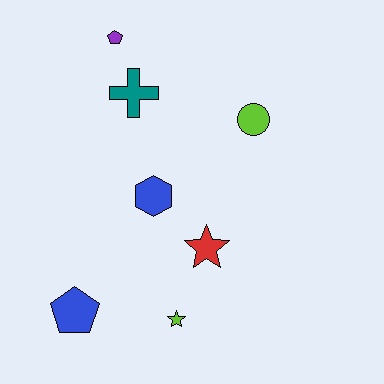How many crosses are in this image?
There is 1 cross.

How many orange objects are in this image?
There are no orange objects.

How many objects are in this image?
There are 7 objects.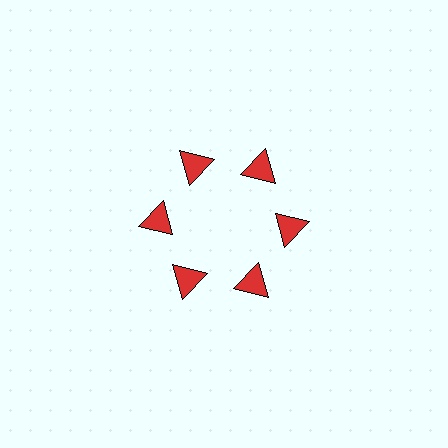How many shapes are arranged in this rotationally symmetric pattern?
There are 6 shapes, arranged in 6 groups of 1.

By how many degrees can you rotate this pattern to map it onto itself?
The pattern maps onto itself every 60 degrees of rotation.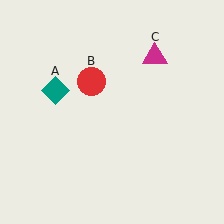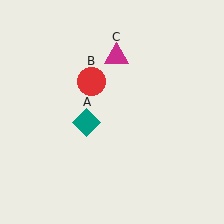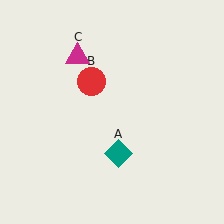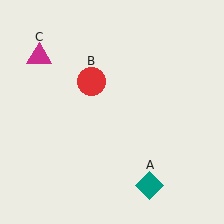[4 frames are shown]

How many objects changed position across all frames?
2 objects changed position: teal diamond (object A), magenta triangle (object C).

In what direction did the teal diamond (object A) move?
The teal diamond (object A) moved down and to the right.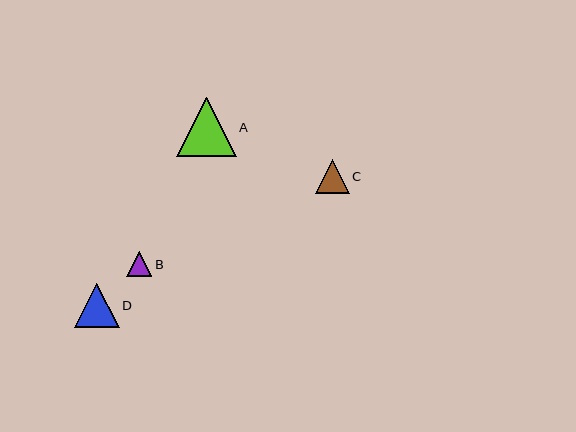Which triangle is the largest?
Triangle A is the largest with a size of approximately 60 pixels.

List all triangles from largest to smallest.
From largest to smallest: A, D, C, B.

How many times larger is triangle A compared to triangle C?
Triangle A is approximately 1.8 times the size of triangle C.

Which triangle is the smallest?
Triangle B is the smallest with a size of approximately 25 pixels.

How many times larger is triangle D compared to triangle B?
Triangle D is approximately 1.8 times the size of triangle B.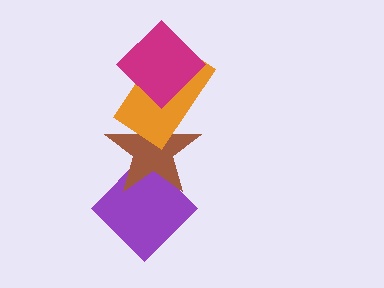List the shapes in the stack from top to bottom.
From top to bottom: the magenta diamond, the orange rectangle, the brown star, the purple diamond.